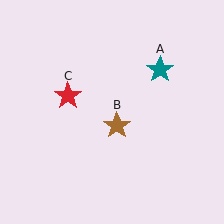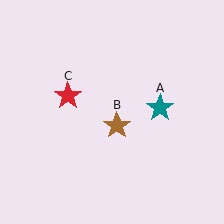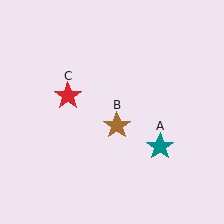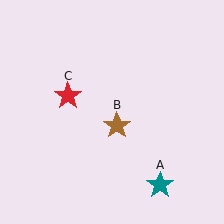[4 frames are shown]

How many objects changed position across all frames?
1 object changed position: teal star (object A).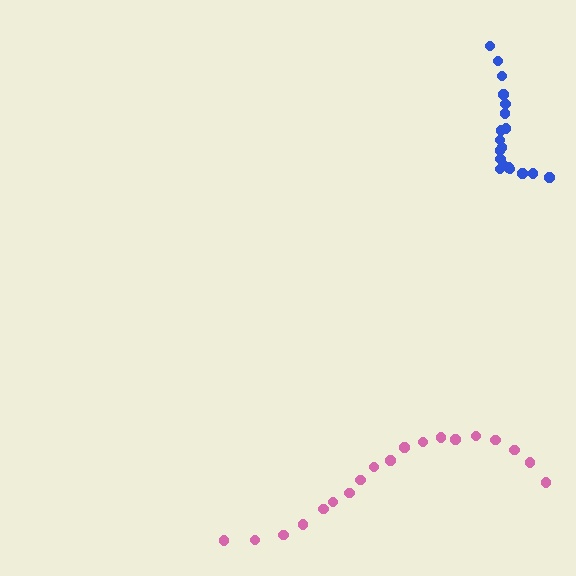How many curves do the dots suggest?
There are 2 distinct paths.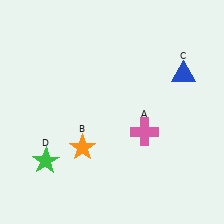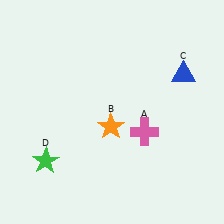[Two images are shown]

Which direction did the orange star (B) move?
The orange star (B) moved right.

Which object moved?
The orange star (B) moved right.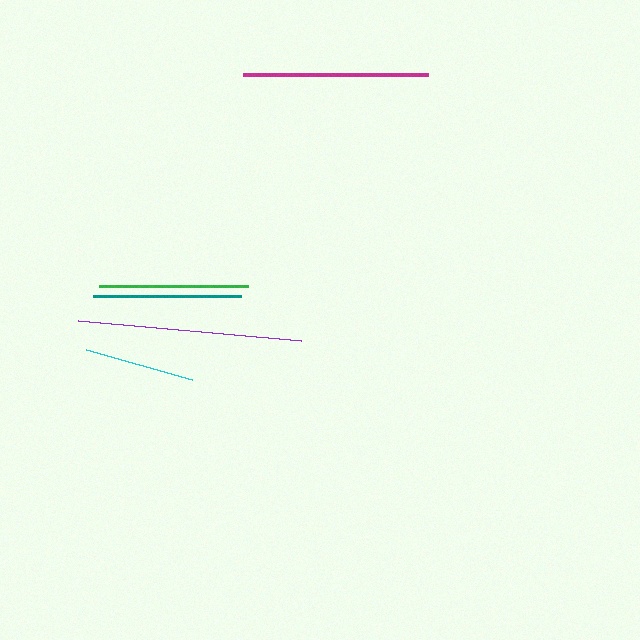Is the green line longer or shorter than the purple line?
The purple line is longer than the green line.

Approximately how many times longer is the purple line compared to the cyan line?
The purple line is approximately 2.0 times the length of the cyan line.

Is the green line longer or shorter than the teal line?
The green line is longer than the teal line.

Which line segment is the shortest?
The cyan line is the shortest at approximately 110 pixels.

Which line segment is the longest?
The purple line is the longest at approximately 224 pixels.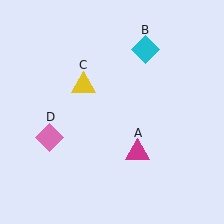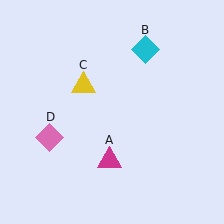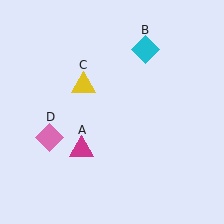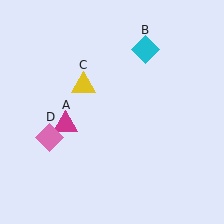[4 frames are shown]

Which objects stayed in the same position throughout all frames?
Cyan diamond (object B) and yellow triangle (object C) and pink diamond (object D) remained stationary.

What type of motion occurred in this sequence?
The magenta triangle (object A) rotated clockwise around the center of the scene.